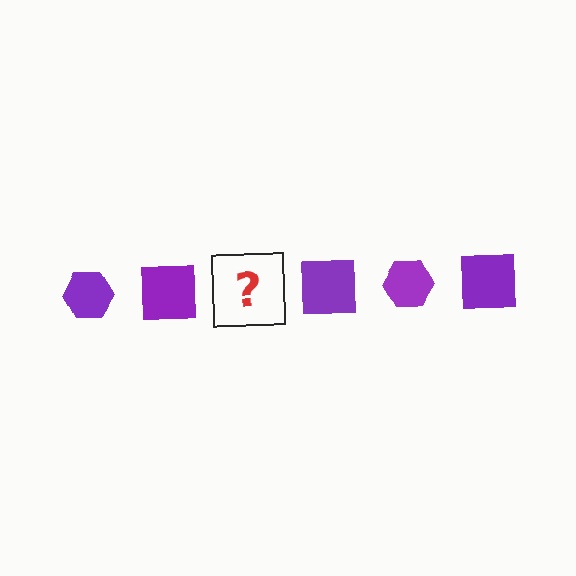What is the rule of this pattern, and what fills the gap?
The rule is that the pattern cycles through hexagon, square shapes in purple. The gap should be filled with a purple hexagon.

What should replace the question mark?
The question mark should be replaced with a purple hexagon.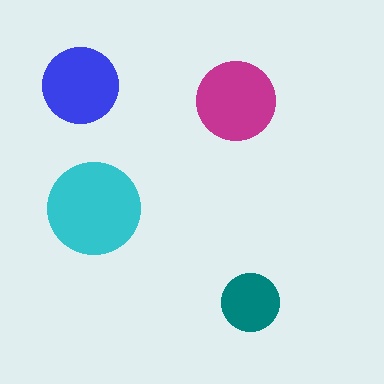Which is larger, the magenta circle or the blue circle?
The magenta one.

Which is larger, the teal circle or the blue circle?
The blue one.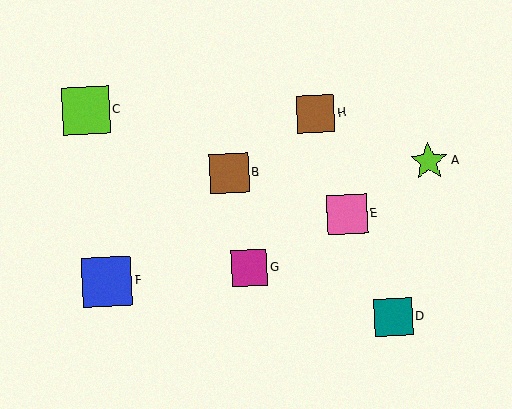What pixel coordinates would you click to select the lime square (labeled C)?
Click at (86, 111) to select the lime square C.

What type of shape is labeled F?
Shape F is a blue square.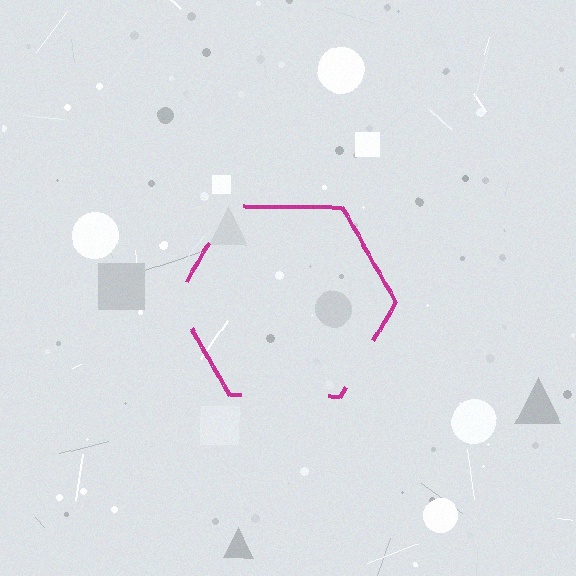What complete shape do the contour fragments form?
The contour fragments form a hexagon.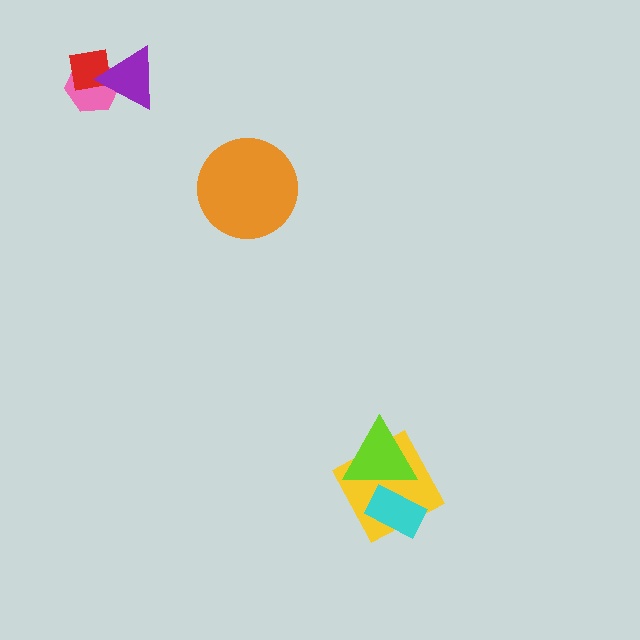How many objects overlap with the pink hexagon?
2 objects overlap with the pink hexagon.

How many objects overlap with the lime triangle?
2 objects overlap with the lime triangle.